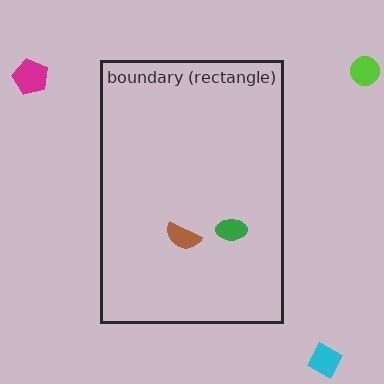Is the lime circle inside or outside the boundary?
Outside.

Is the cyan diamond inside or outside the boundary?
Outside.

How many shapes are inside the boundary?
2 inside, 3 outside.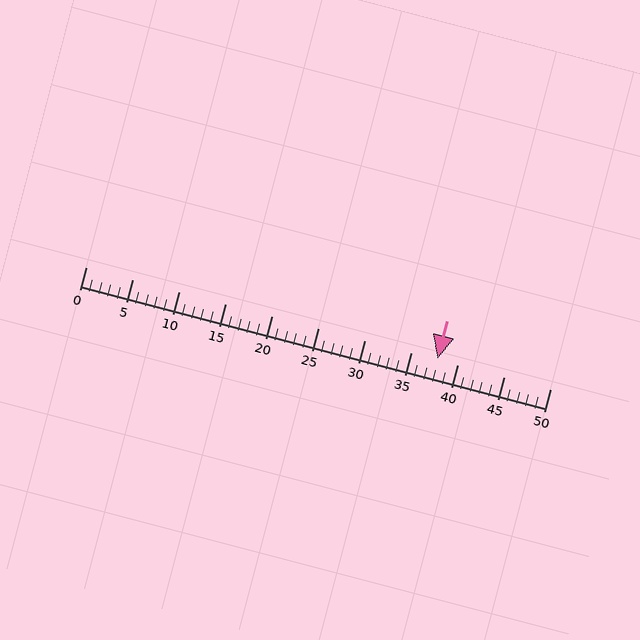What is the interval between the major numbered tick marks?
The major tick marks are spaced 5 units apart.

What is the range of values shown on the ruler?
The ruler shows values from 0 to 50.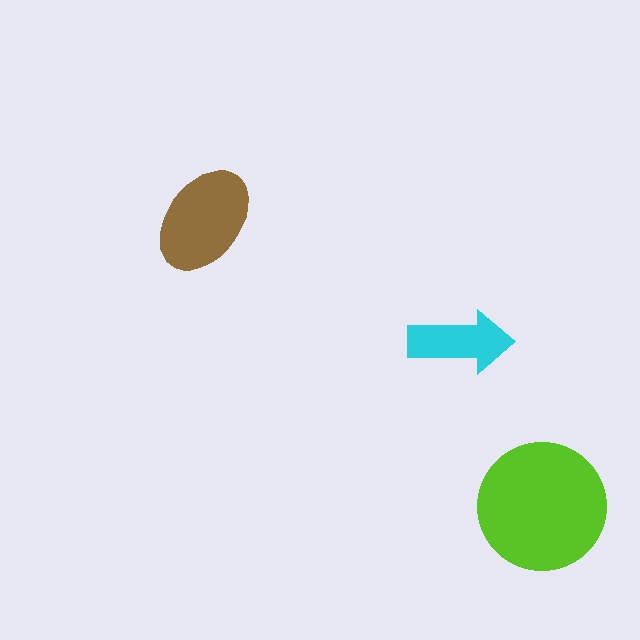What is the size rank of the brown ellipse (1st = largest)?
2nd.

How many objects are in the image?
There are 3 objects in the image.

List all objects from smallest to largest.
The cyan arrow, the brown ellipse, the lime circle.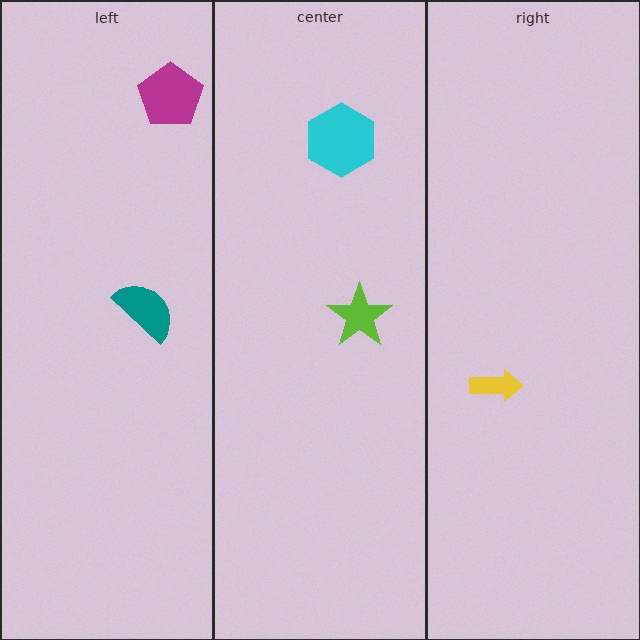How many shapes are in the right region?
1.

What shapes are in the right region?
The yellow arrow.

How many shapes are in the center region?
2.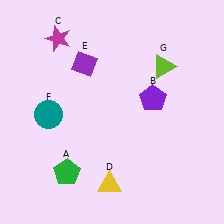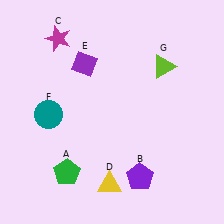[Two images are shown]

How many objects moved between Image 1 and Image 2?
1 object moved between the two images.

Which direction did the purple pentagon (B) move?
The purple pentagon (B) moved down.